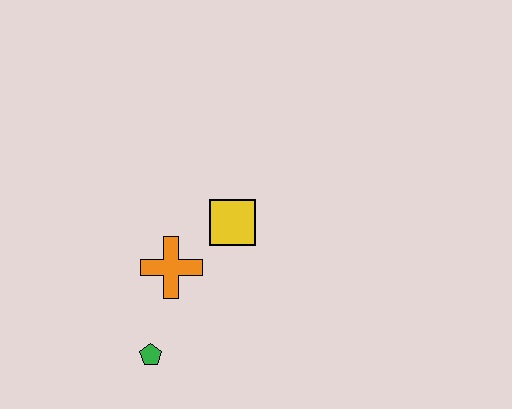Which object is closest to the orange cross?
The yellow square is closest to the orange cross.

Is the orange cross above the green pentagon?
Yes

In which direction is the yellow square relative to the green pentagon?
The yellow square is above the green pentagon.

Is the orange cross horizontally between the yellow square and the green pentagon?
Yes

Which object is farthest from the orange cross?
The green pentagon is farthest from the orange cross.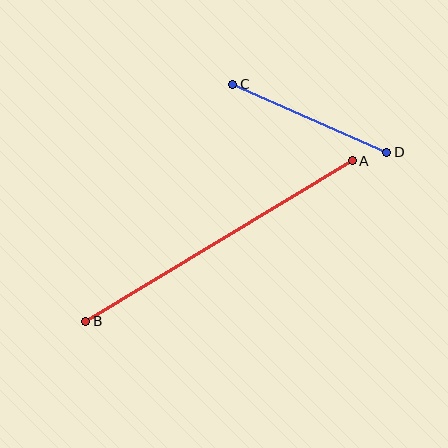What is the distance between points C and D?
The distance is approximately 168 pixels.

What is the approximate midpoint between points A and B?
The midpoint is at approximately (219, 241) pixels.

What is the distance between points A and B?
The distance is approximately 311 pixels.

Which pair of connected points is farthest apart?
Points A and B are farthest apart.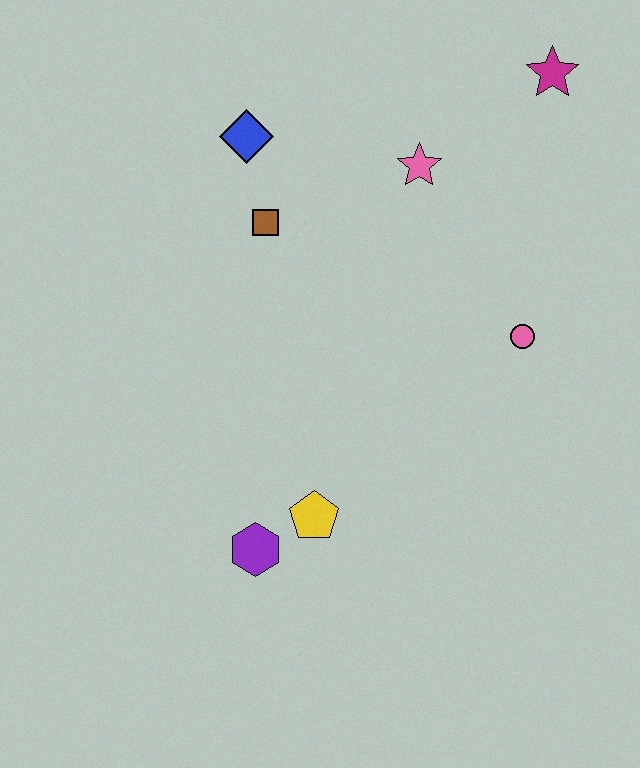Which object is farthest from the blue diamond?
The purple hexagon is farthest from the blue diamond.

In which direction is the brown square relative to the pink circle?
The brown square is to the left of the pink circle.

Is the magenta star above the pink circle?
Yes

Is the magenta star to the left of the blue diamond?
No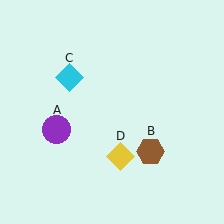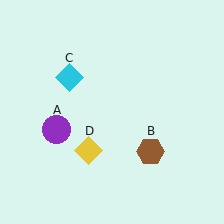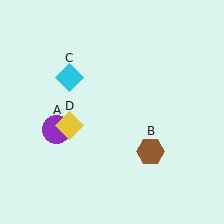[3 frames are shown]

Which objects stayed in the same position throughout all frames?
Purple circle (object A) and brown hexagon (object B) and cyan diamond (object C) remained stationary.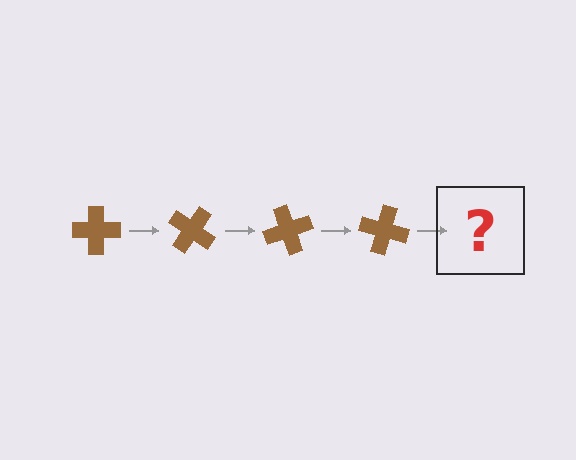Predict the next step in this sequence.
The next step is a brown cross rotated 140 degrees.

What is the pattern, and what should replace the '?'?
The pattern is that the cross rotates 35 degrees each step. The '?' should be a brown cross rotated 140 degrees.